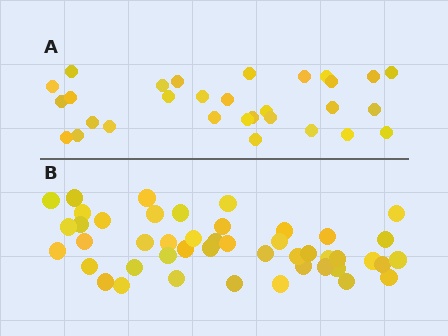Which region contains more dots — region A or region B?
Region B (the bottom region) has more dots.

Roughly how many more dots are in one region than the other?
Region B has approximately 15 more dots than region A.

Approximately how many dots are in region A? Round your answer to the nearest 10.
About 30 dots.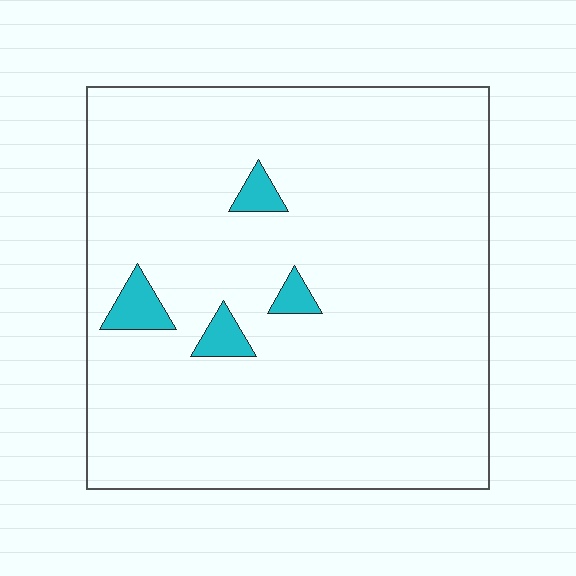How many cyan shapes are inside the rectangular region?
4.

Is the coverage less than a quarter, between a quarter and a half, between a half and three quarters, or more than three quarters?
Less than a quarter.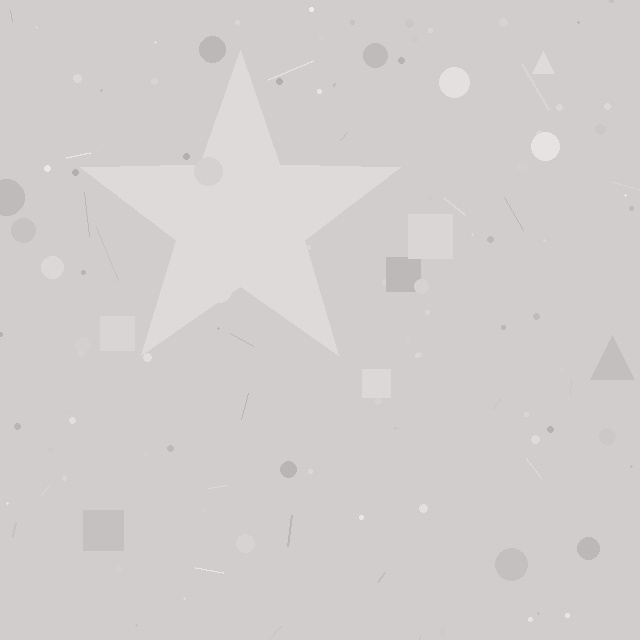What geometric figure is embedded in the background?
A star is embedded in the background.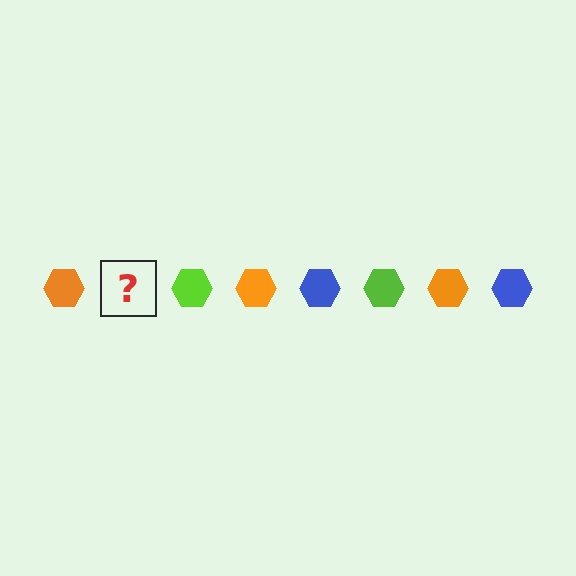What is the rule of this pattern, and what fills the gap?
The rule is that the pattern cycles through orange, blue, lime hexagons. The gap should be filled with a blue hexagon.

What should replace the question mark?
The question mark should be replaced with a blue hexagon.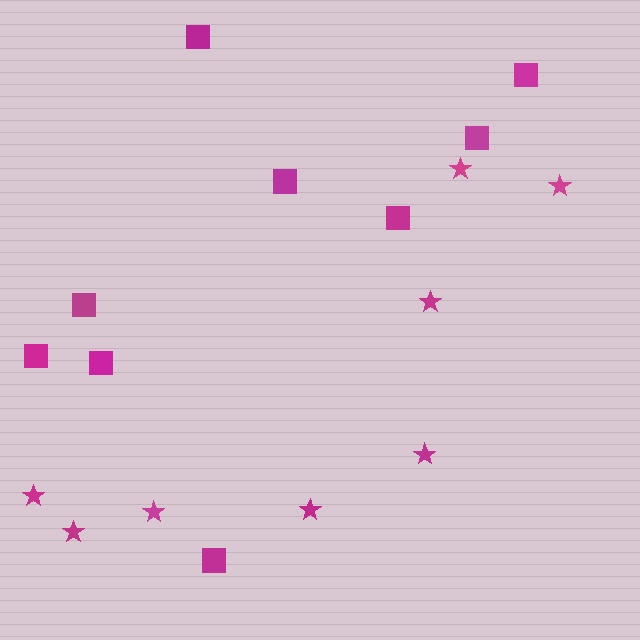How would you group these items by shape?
There are 2 groups: one group of squares (9) and one group of stars (8).